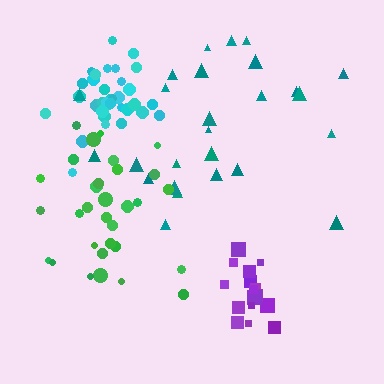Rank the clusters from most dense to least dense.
cyan, purple, green, teal.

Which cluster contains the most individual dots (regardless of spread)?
Cyan (34).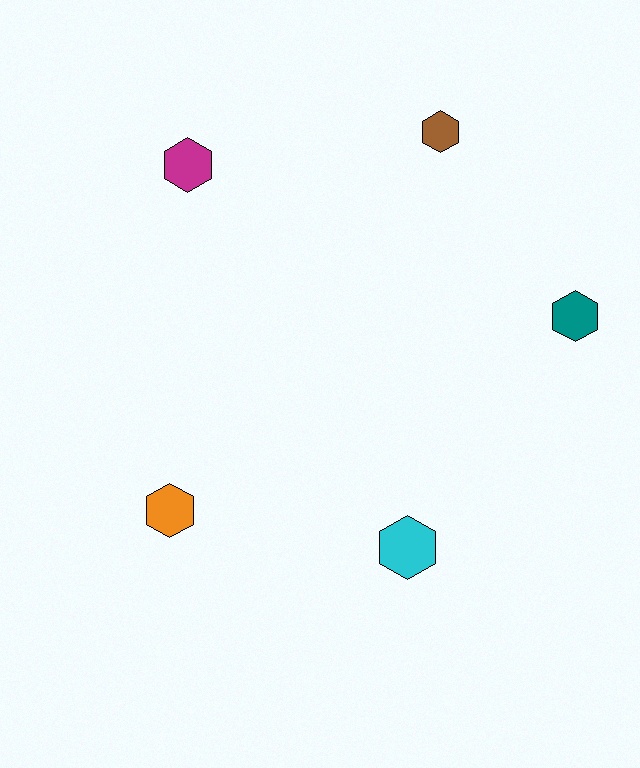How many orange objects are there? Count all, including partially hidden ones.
There is 1 orange object.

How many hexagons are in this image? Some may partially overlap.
There are 5 hexagons.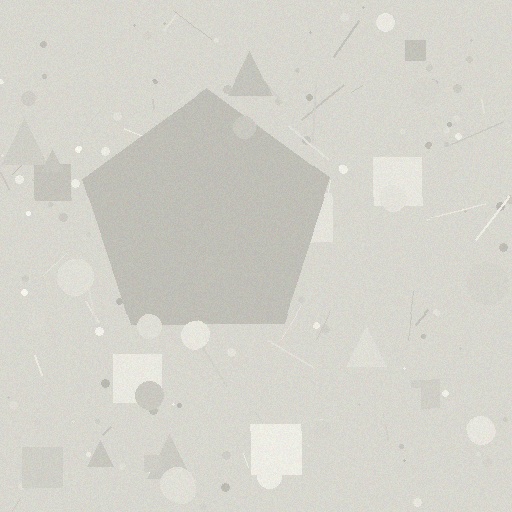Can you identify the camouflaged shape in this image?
The camouflaged shape is a pentagon.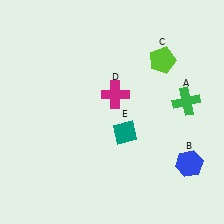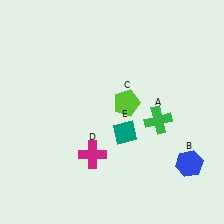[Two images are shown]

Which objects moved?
The objects that moved are: the green cross (A), the lime pentagon (C), the magenta cross (D).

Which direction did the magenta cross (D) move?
The magenta cross (D) moved down.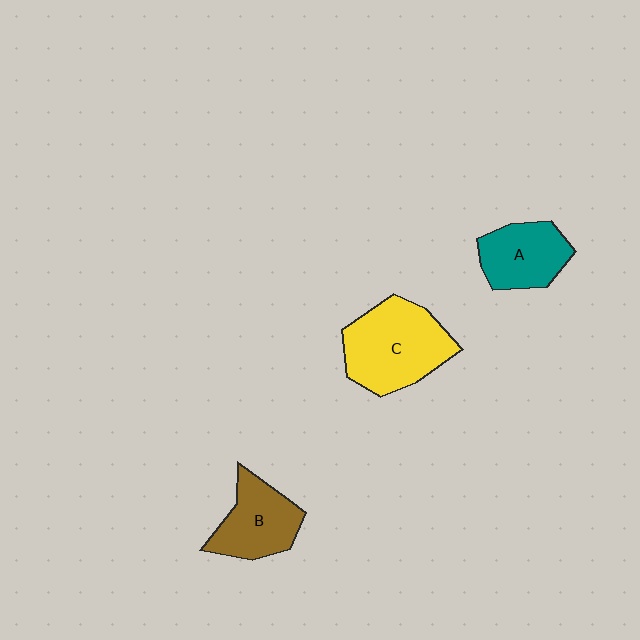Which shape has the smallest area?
Shape A (teal).